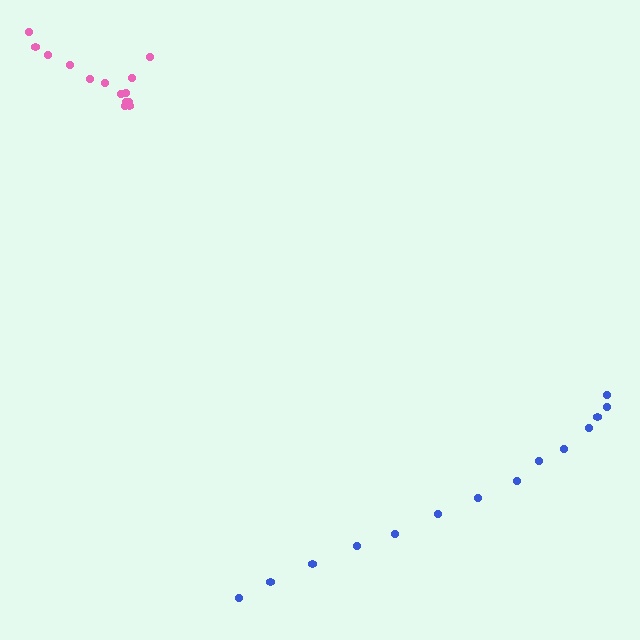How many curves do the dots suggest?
There are 2 distinct paths.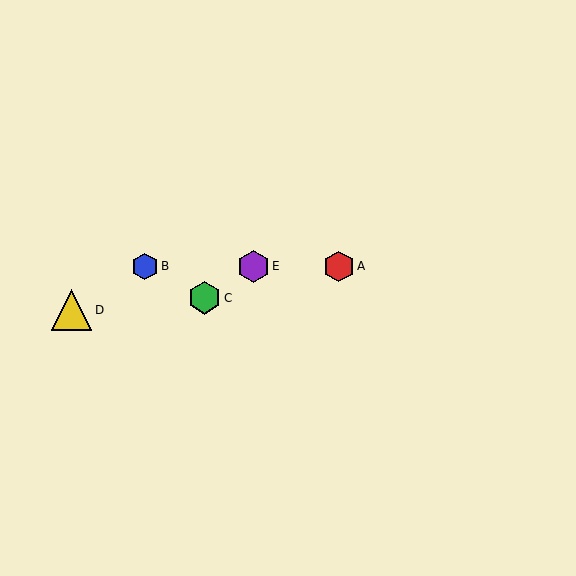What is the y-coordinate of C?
Object C is at y≈298.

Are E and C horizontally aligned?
No, E is at y≈266 and C is at y≈298.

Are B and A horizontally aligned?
Yes, both are at y≈266.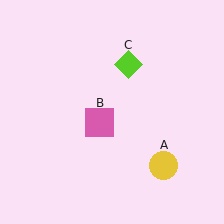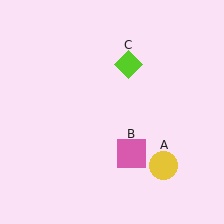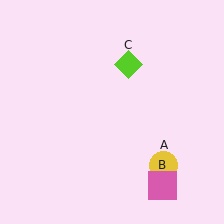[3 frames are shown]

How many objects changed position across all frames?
1 object changed position: pink square (object B).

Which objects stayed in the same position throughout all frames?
Yellow circle (object A) and lime diamond (object C) remained stationary.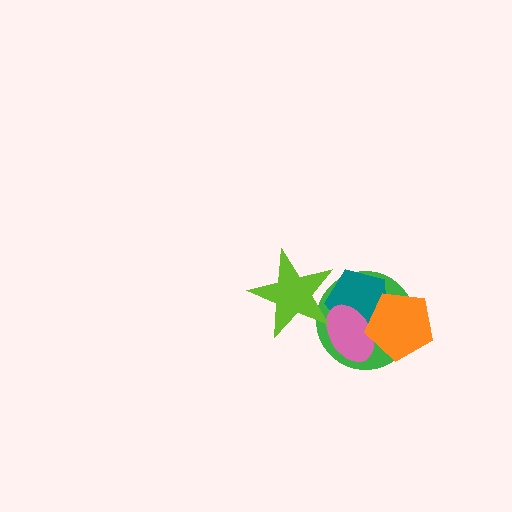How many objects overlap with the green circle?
4 objects overlap with the green circle.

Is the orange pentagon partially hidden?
No, no other shape covers it.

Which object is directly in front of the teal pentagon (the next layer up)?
The pink ellipse is directly in front of the teal pentagon.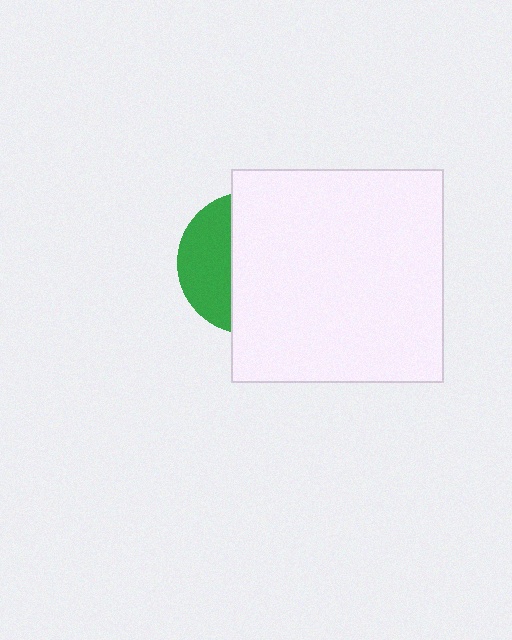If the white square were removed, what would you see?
You would see the complete green circle.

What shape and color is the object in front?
The object in front is a white square.